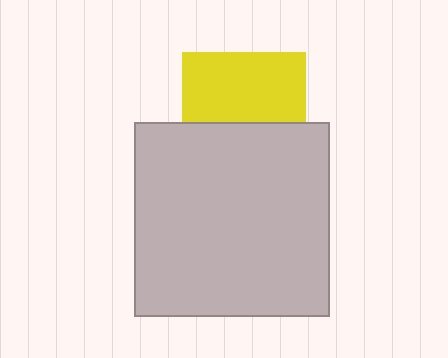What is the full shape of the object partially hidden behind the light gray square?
The partially hidden object is a yellow square.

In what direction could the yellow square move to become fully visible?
The yellow square could move up. That would shift it out from behind the light gray square entirely.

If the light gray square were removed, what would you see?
You would see the complete yellow square.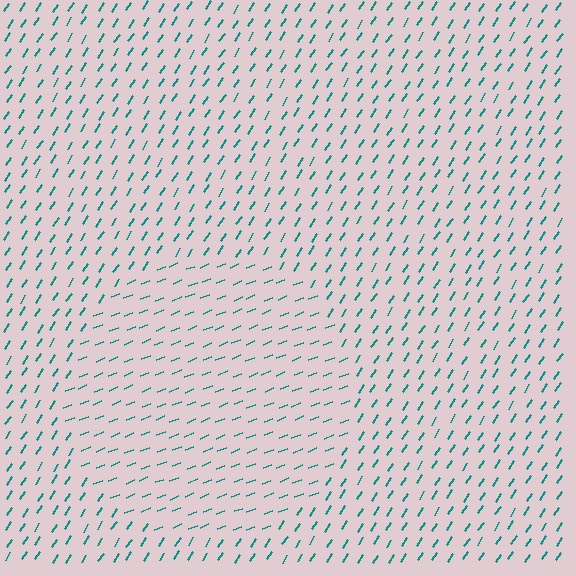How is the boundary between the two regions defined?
The boundary is defined purely by a change in line orientation (approximately 34 degrees difference). All lines are the same color and thickness.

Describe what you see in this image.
The image is filled with small teal line segments. A circle region in the image has lines oriented differently from the surrounding lines, creating a visible texture boundary.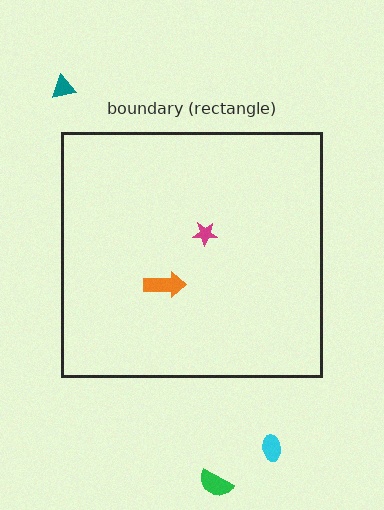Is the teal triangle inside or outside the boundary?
Outside.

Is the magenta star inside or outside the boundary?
Inside.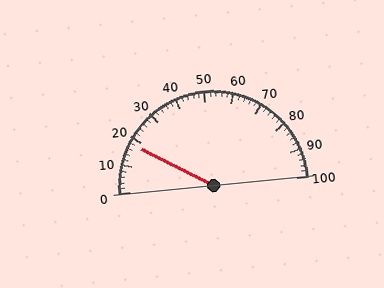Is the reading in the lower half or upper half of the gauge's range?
The reading is in the lower half of the range (0 to 100).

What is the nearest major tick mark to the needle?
The nearest major tick mark is 20.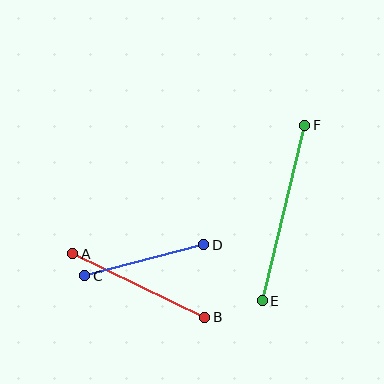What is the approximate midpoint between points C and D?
The midpoint is at approximately (144, 260) pixels.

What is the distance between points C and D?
The distance is approximately 123 pixels.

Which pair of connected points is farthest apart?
Points E and F are farthest apart.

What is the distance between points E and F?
The distance is approximately 181 pixels.